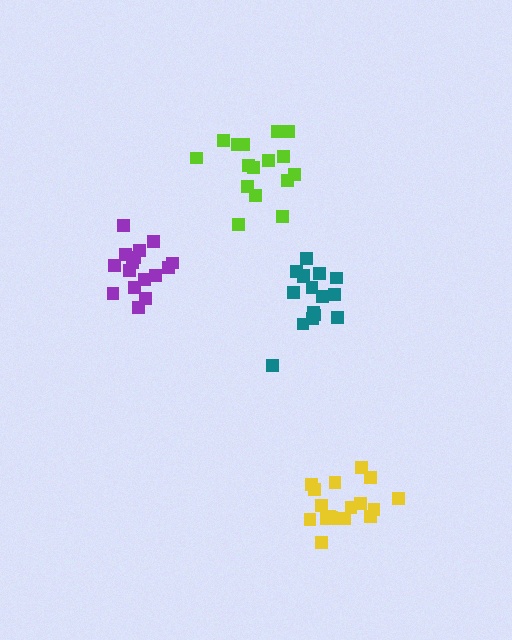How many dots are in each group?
Group 1: 16 dots, Group 2: 16 dots, Group 3: 18 dots, Group 4: 16 dots (66 total).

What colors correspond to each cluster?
The clusters are colored: teal, purple, yellow, lime.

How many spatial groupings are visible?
There are 4 spatial groupings.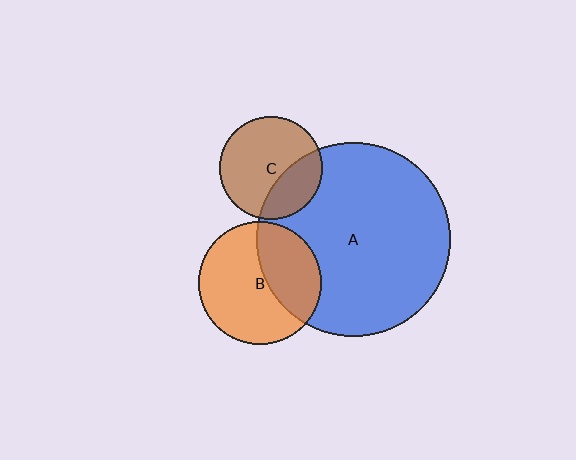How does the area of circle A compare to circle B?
Approximately 2.5 times.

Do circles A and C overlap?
Yes.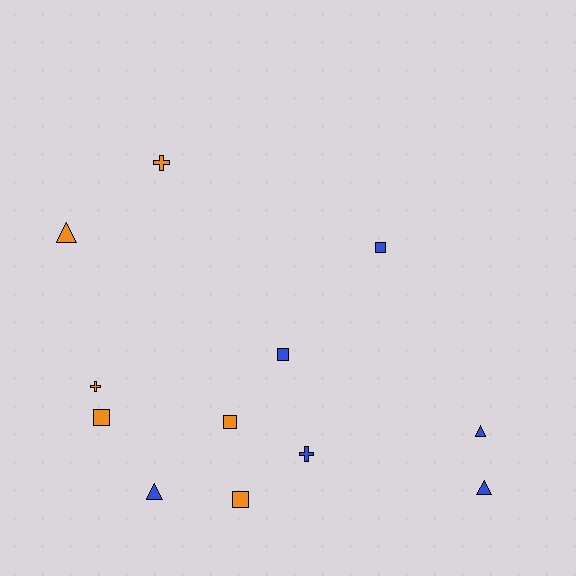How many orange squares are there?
There are 3 orange squares.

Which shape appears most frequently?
Square, with 5 objects.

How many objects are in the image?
There are 12 objects.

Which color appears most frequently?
Blue, with 6 objects.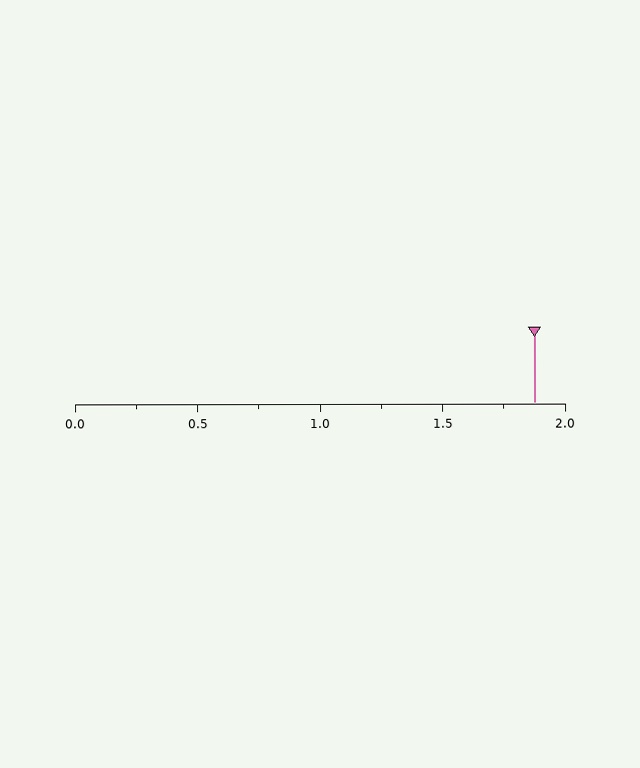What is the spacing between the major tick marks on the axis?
The major ticks are spaced 0.5 apart.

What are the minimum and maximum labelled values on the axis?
The axis runs from 0.0 to 2.0.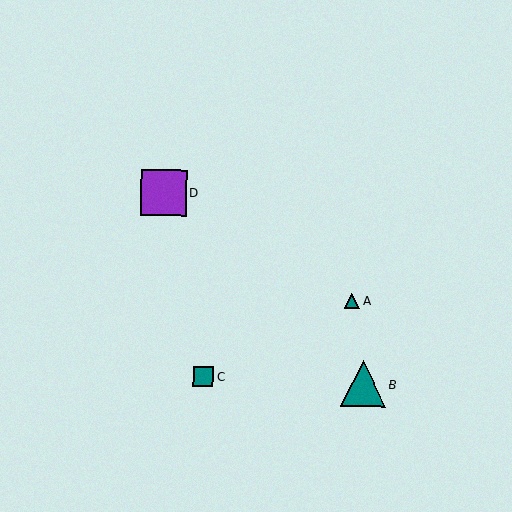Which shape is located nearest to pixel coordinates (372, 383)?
The teal triangle (labeled B) at (363, 384) is nearest to that location.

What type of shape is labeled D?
Shape D is a purple square.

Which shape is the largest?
The purple square (labeled D) is the largest.